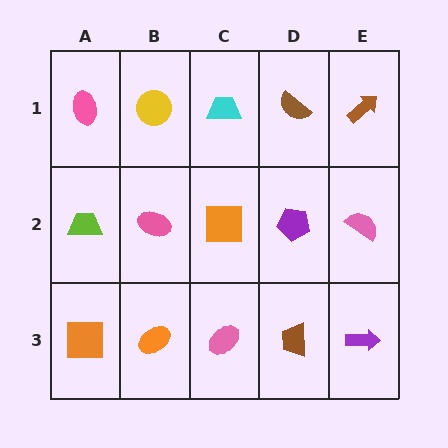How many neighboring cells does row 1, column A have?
2.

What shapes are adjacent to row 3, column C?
An orange square (row 2, column C), an orange ellipse (row 3, column B), a brown trapezoid (row 3, column D).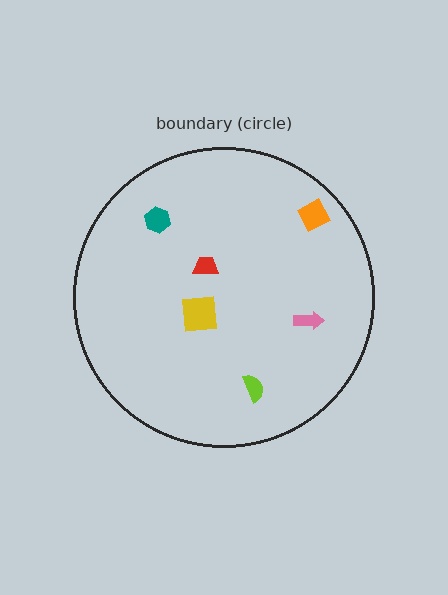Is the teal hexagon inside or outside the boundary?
Inside.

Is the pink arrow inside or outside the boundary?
Inside.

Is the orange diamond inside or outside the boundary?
Inside.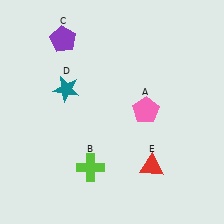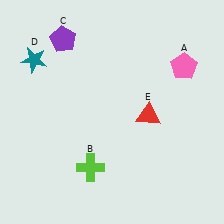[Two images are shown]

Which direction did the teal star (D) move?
The teal star (D) moved left.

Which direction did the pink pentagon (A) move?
The pink pentagon (A) moved up.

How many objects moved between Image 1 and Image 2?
3 objects moved between the two images.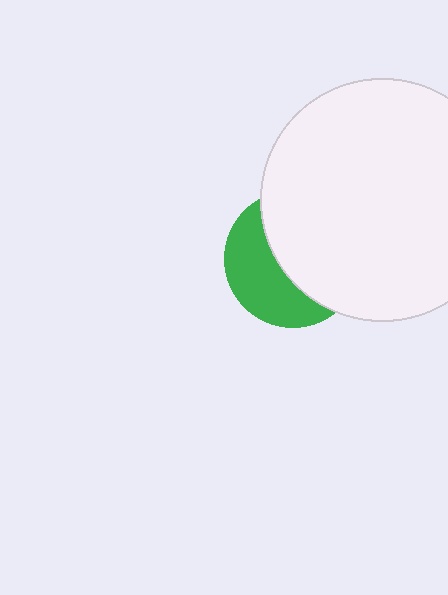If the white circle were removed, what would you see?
You would see the complete green circle.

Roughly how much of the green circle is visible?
A small part of it is visible (roughly 42%).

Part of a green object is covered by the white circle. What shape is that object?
It is a circle.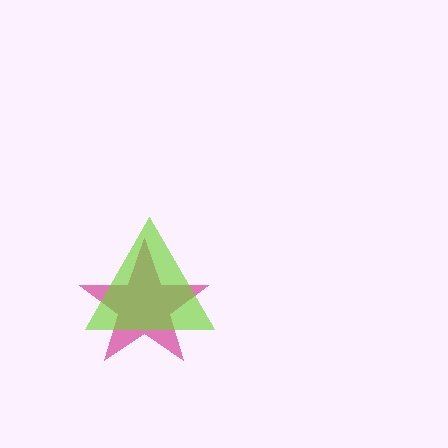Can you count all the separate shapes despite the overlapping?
Yes, there are 2 separate shapes.